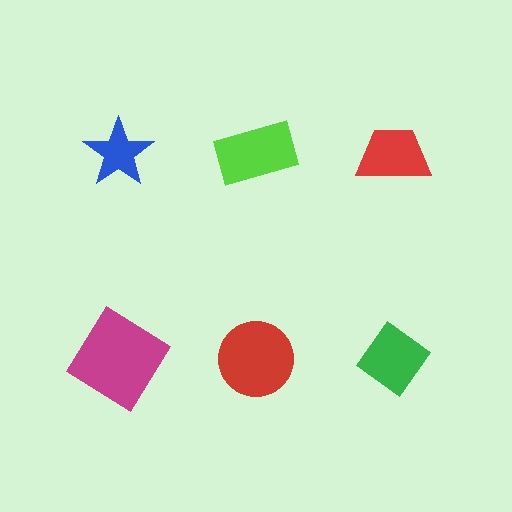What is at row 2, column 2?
A red circle.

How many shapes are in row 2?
3 shapes.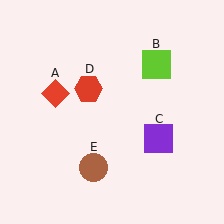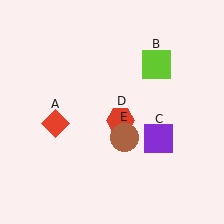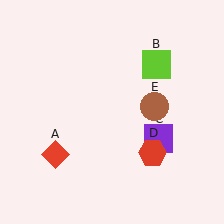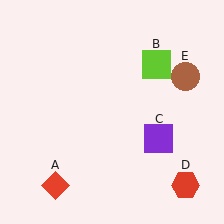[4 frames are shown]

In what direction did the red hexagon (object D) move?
The red hexagon (object D) moved down and to the right.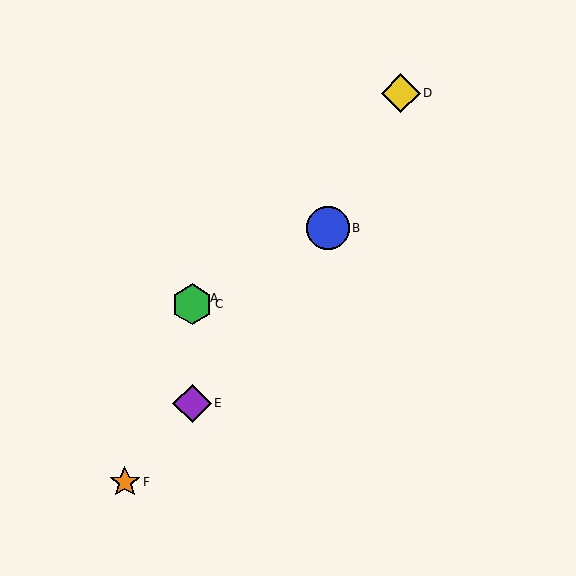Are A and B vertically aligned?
No, A is at x≈192 and B is at x≈328.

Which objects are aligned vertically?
Objects A, C, E are aligned vertically.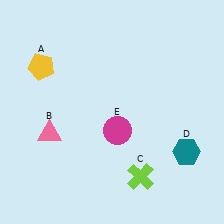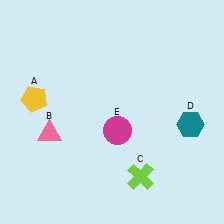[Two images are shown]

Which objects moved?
The objects that moved are: the yellow pentagon (A), the teal hexagon (D).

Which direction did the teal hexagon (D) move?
The teal hexagon (D) moved up.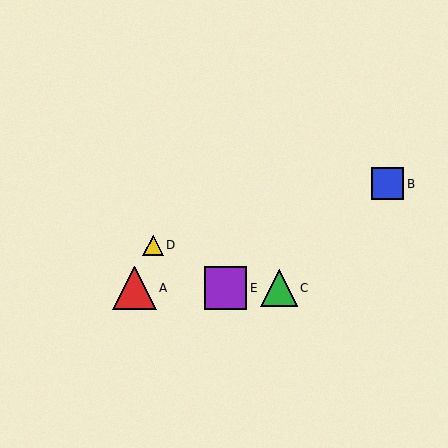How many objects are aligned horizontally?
3 objects (A, C, E) are aligned horizontally.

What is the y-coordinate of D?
Object D is at y≈245.